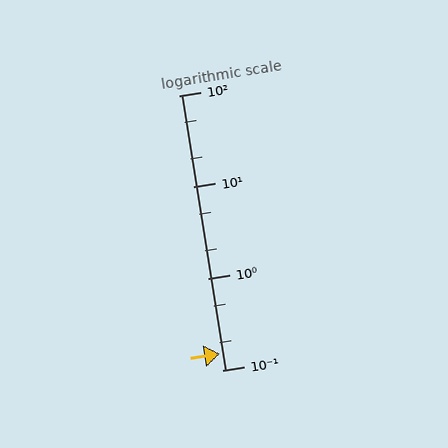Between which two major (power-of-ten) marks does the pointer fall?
The pointer is between 0.1 and 1.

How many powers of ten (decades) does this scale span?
The scale spans 3 decades, from 0.1 to 100.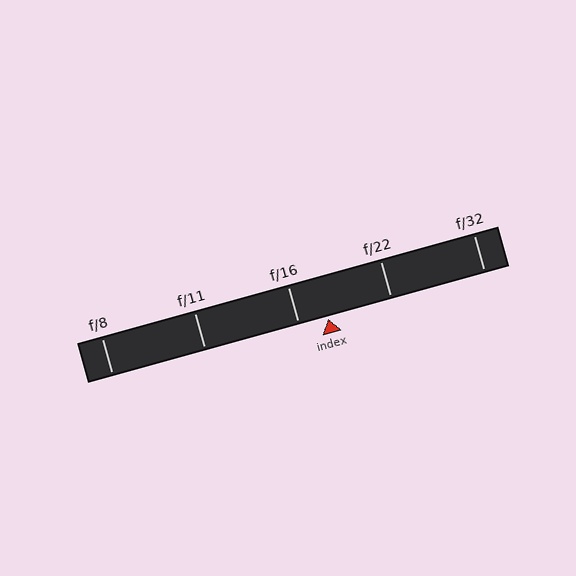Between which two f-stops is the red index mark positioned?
The index mark is between f/16 and f/22.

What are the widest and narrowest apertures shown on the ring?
The widest aperture shown is f/8 and the narrowest is f/32.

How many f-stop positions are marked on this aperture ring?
There are 5 f-stop positions marked.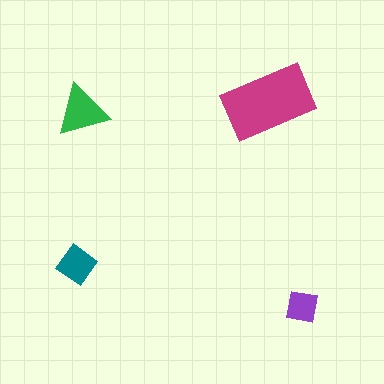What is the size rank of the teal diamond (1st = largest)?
3rd.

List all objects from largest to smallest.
The magenta rectangle, the green triangle, the teal diamond, the purple square.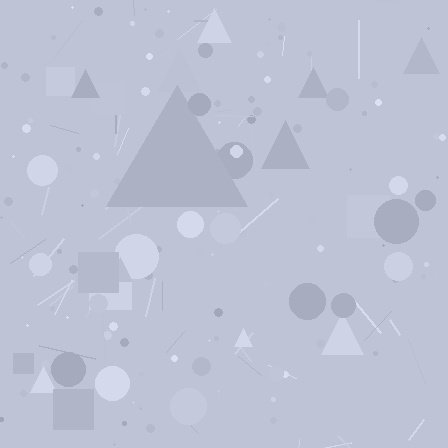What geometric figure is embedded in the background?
A triangle is embedded in the background.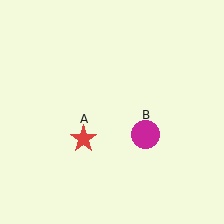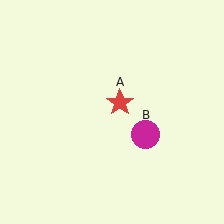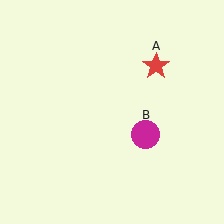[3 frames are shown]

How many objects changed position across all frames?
1 object changed position: red star (object A).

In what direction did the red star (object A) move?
The red star (object A) moved up and to the right.